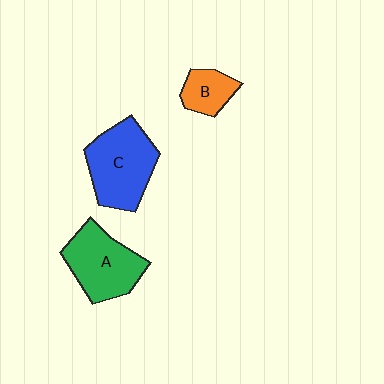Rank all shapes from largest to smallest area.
From largest to smallest: C (blue), A (green), B (orange).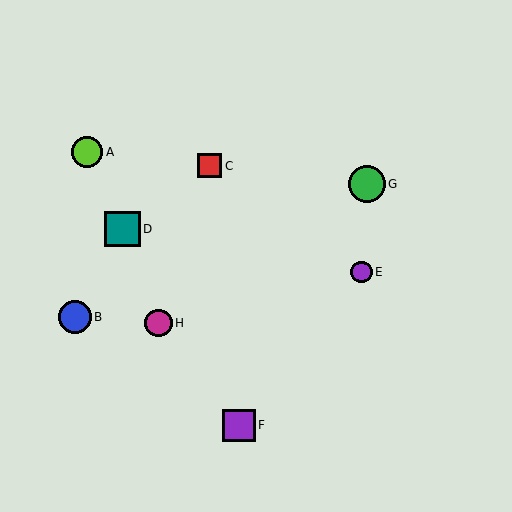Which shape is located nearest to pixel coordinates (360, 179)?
The green circle (labeled G) at (367, 184) is nearest to that location.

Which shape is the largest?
The green circle (labeled G) is the largest.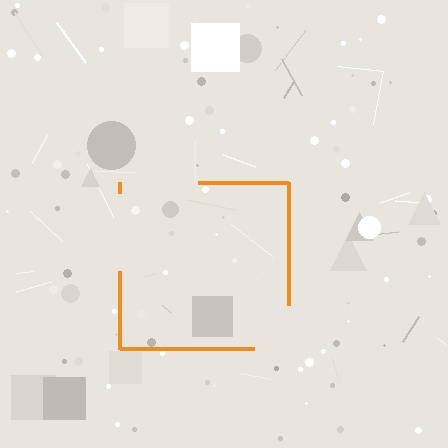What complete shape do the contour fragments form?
The contour fragments form a square.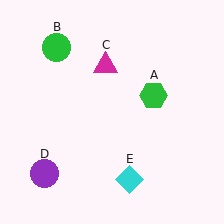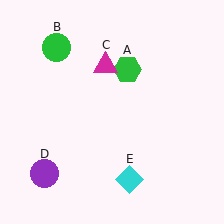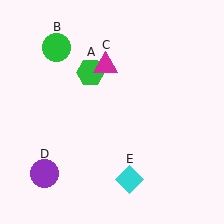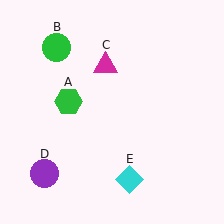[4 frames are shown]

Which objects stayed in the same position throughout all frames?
Green circle (object B) and magenta triangle (object C) and purple circle (object D) and cyan diamond (object E) remained stationary.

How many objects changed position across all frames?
1 object changed position: green hexagon (object A).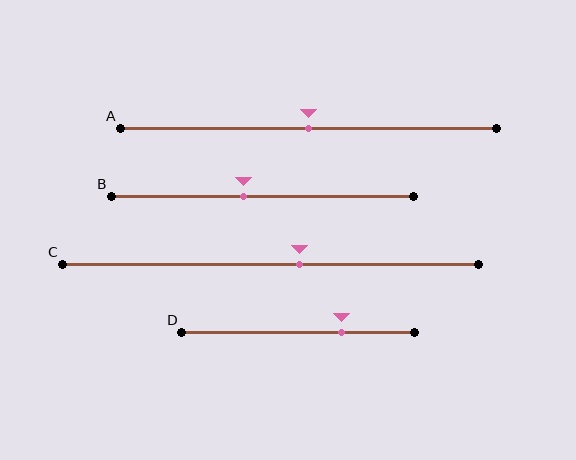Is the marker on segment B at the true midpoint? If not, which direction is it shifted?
No, the marker on segment B is shifted to the left by about 6% of the segment length.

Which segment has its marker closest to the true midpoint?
Segment A has its marker closest to the true midpoint.